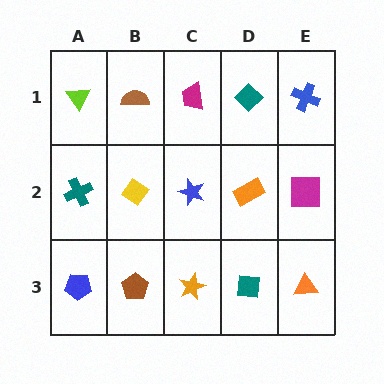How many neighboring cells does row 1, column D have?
3.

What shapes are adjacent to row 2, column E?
A blue cross (row 1, column E), an orange triangle (row 3, column E), an orange rectangle (row 2, column D).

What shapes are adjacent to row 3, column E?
A magenta square (row 2, column E), a teal square (row 3, column D).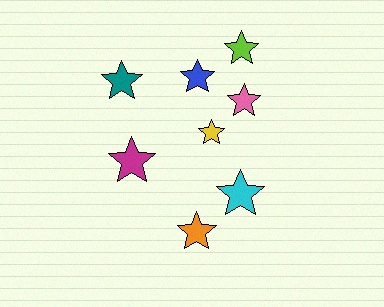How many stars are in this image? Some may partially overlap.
There are 8 stars.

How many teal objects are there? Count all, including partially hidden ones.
There is 1 teal object.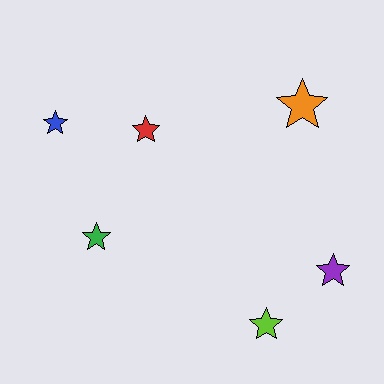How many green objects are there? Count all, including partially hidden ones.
There is 1 green object.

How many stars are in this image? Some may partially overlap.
There are 6 stars.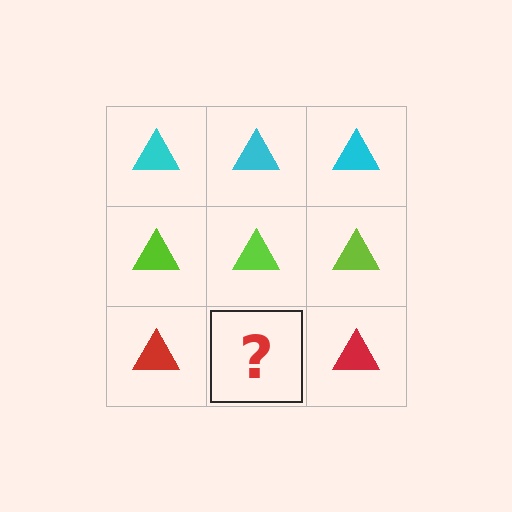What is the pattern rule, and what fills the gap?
The rule is that each row has a consistent color. The gap should be filled with a red triangle.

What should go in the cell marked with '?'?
The missing cell should contain a red triangle.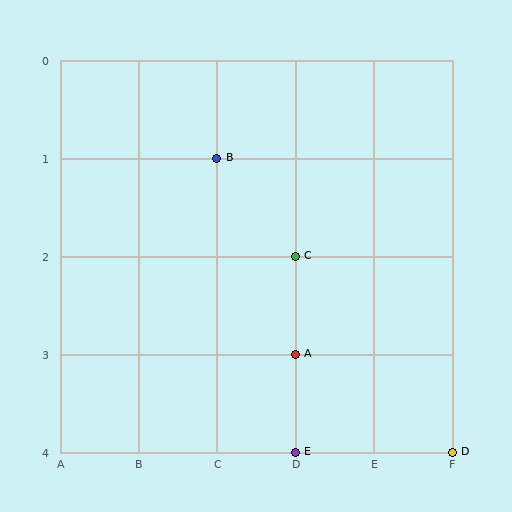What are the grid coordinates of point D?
Point D is at grid coordinates (F, 4).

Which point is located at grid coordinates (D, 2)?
Point C is at (D, 2).